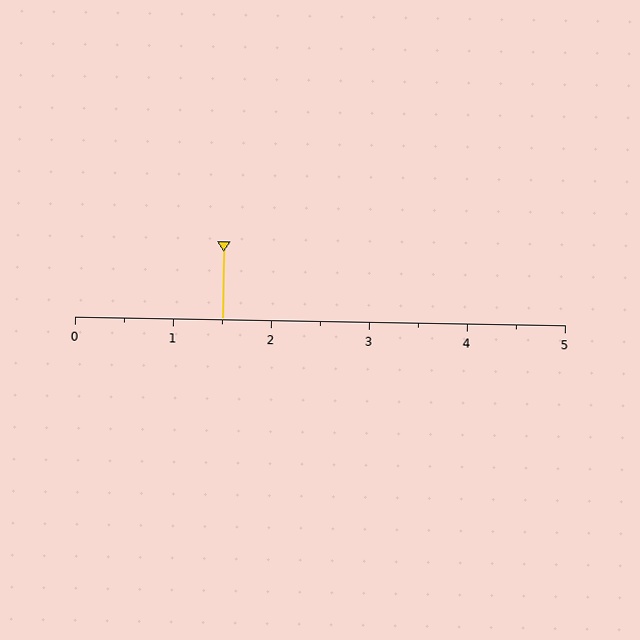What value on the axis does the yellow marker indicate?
The marker indicates approximately 1.5.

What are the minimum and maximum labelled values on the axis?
The axis runs from 0 to 5.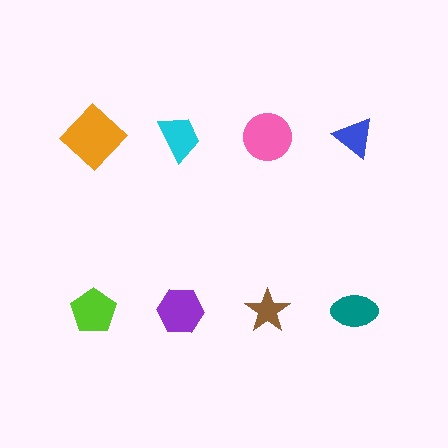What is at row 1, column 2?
A cyan trapezoid.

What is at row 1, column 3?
A pink circle.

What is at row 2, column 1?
A lime pentagon.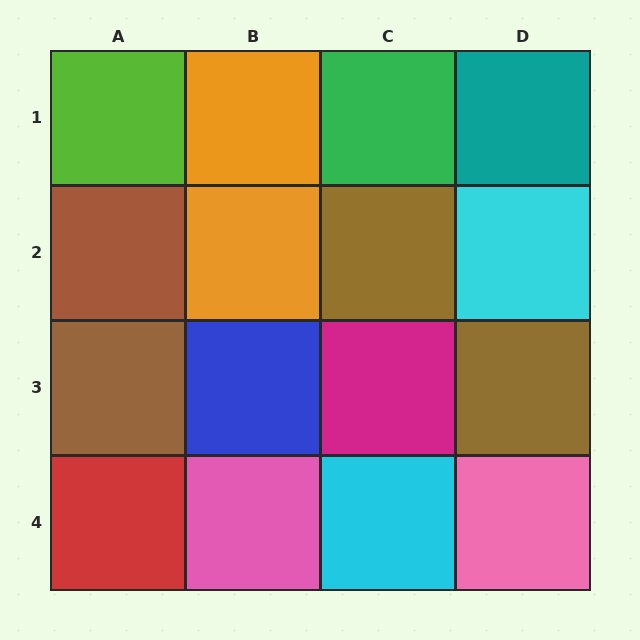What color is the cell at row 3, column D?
Brown.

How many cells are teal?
1 cell is teal.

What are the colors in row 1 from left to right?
Lime, orange, green, teal.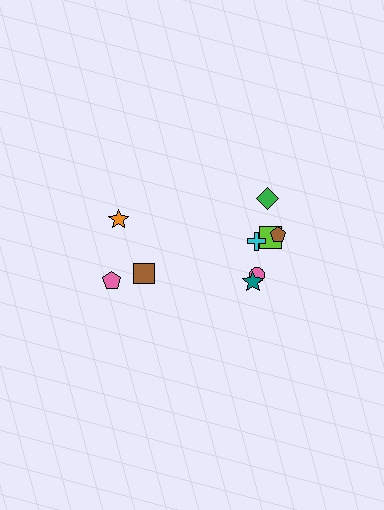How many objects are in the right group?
There are 6 objects.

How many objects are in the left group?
There are 3 objects.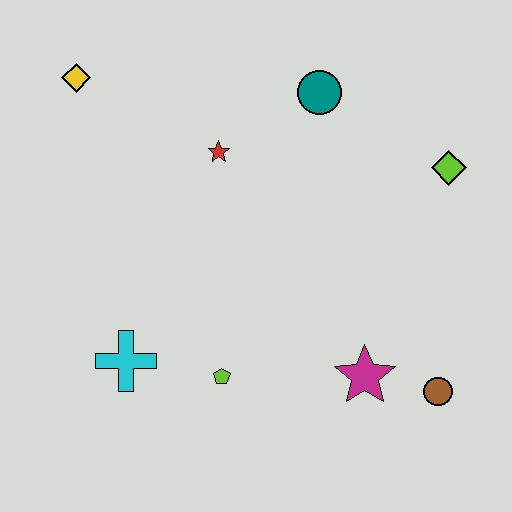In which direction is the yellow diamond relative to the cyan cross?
The yellow diamond is above the cyan cross.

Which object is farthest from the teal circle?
The cyan cross is farthest from the teal circle.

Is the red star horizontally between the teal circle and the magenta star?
No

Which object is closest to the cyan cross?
The lime pentagon is closest to the cyan cross.